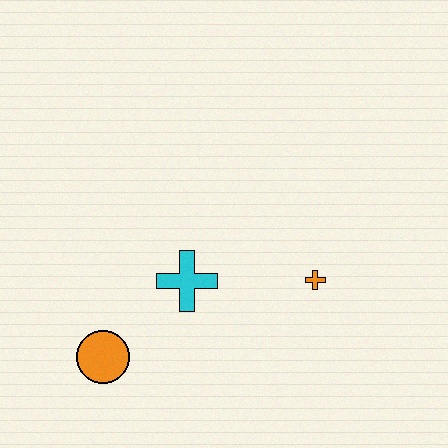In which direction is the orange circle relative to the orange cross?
The orange circle is to the left of the orange cross.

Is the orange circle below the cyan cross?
Yes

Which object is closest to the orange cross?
The cyan cross is closest to the orange cross.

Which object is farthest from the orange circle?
The orange cross is farthest from the orange circle.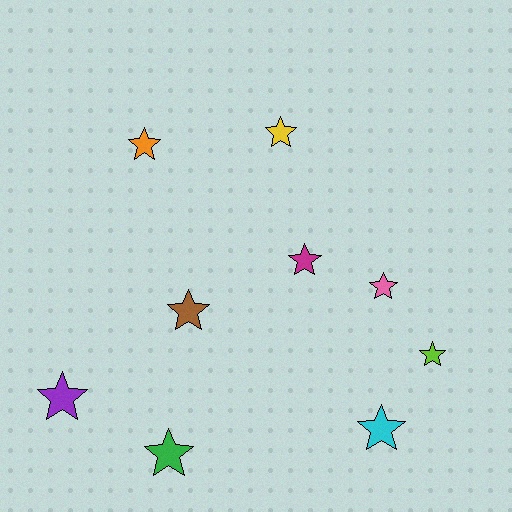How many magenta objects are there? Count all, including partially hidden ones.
There is 1 magenta object.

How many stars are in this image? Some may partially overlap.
There are 9 stars.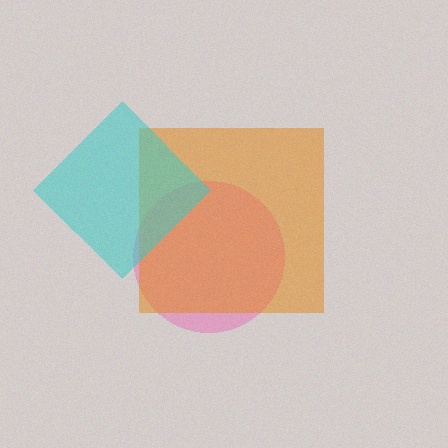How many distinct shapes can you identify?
There are 3 distinct shapes: a pink circle, an orange square, a cyan diamond.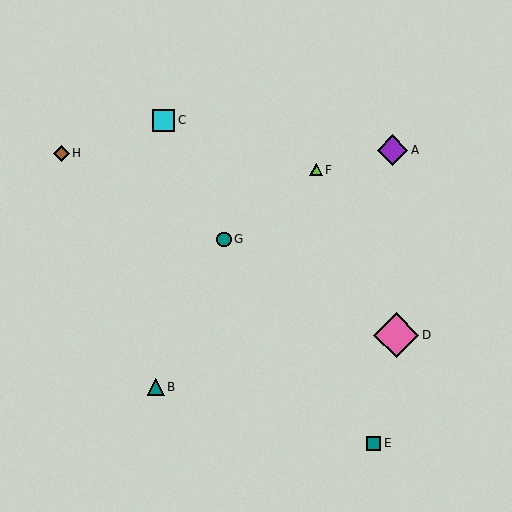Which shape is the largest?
The pink diamond (labeled D) is the largest.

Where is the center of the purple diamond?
The center of the purple diamond is at (392, 150).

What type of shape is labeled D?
Shape D is a pink diamond.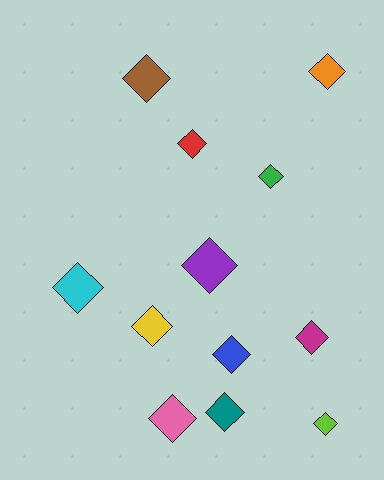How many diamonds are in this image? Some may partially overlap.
There are 12 diamonds.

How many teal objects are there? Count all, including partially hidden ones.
There is 1 teal object.